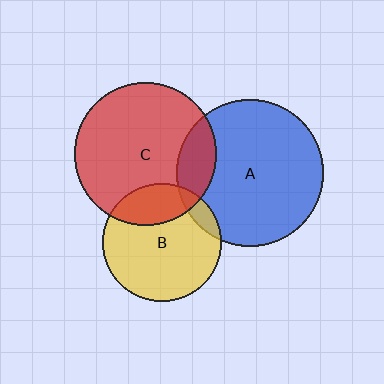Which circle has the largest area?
Circle A (blue).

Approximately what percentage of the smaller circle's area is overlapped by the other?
Approximately 25%.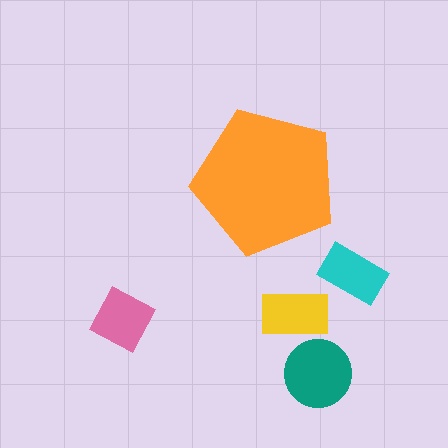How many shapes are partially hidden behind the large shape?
0 shapes are partially hidden.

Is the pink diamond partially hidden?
No, the pink diamond is fully visible.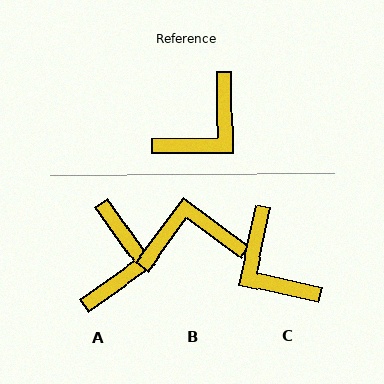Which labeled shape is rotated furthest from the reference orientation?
B, about 143 degrees away.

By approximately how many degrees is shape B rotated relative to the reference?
Approximately 143 degrees counter-clockwise.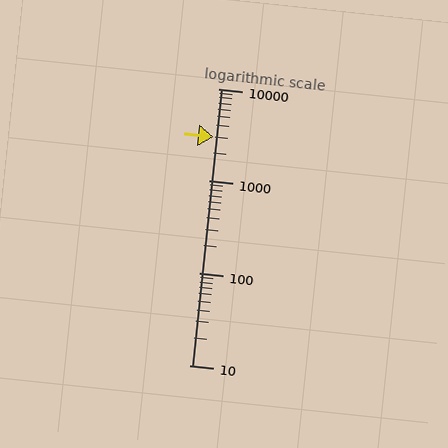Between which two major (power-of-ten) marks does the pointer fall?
The pointer is between 1000 and 10000.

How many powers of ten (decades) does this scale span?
The scale spans 3 decades, from 10 to 10000.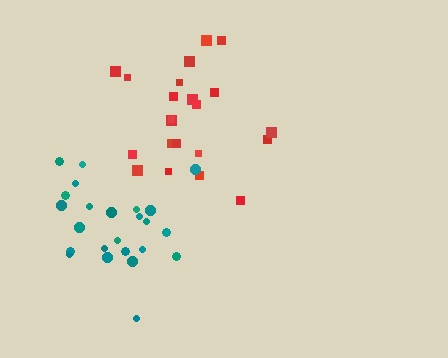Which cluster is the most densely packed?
Red.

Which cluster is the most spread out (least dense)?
Teal.